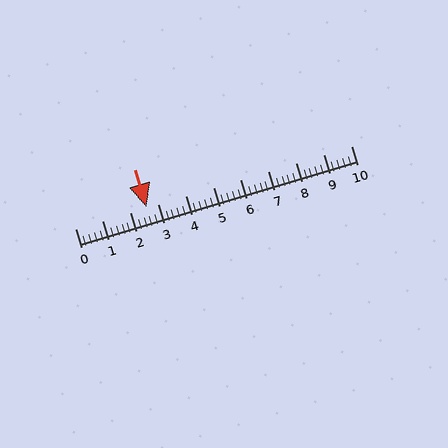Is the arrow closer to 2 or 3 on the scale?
The arrow is closer to 3.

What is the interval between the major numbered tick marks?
The major tick marks are spaced 1 units apart.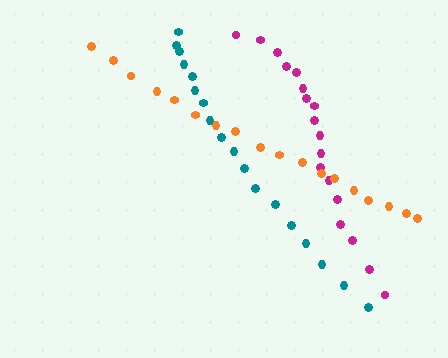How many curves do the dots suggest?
There are 3 distinct paths.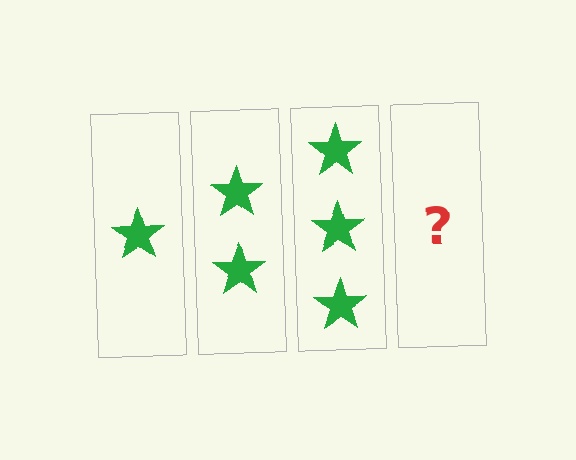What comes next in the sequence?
The next element should be 4 stars.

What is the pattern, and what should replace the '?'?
The pattern is that each step adds one more star. The '?' should be 4 stars.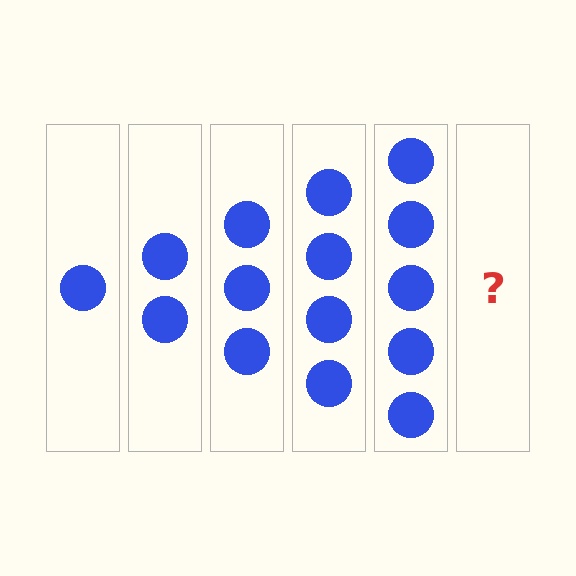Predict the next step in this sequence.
The next step is 6 circles.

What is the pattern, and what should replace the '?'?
The pattern is that each step adds one more circle. The '?' should be 6 circles.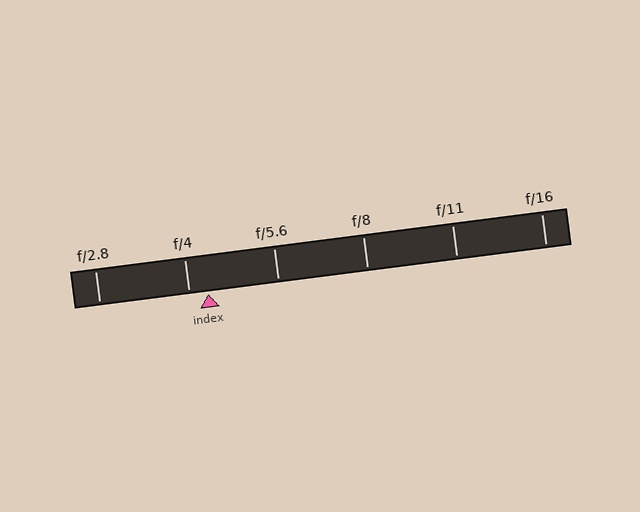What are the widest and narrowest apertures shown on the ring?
The widest aperture shown is f/2.8 and the narrowest is f/16.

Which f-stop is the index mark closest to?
The index mark is closest to f/4.